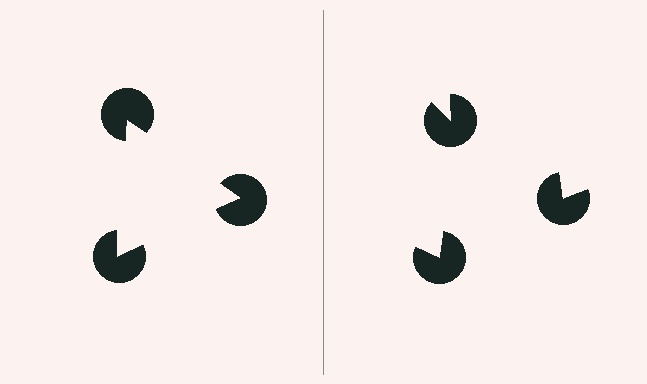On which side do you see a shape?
An illusory triangle appears on the left side. On the right side the wedge cuts are rotated, so no coherent shape forms.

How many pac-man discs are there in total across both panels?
6 — 3 on each side.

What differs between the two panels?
The pac-man discs are positioned identically on both sides; only the wedge orientations differ. On the left they align to a triangle; on the right they are misaligned.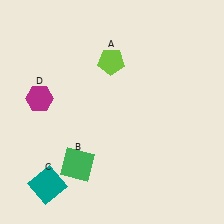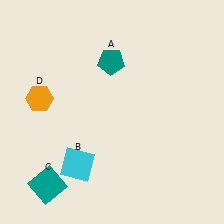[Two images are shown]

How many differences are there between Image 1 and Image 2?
There are 3 differences between the two images.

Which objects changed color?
A changed from lime to teal. B changed from green to cyan. D changed from magenta to orange.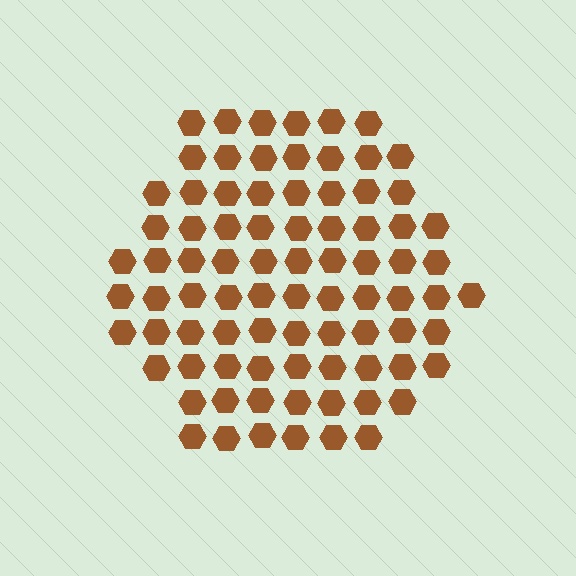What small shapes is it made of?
It is made of small hexagons.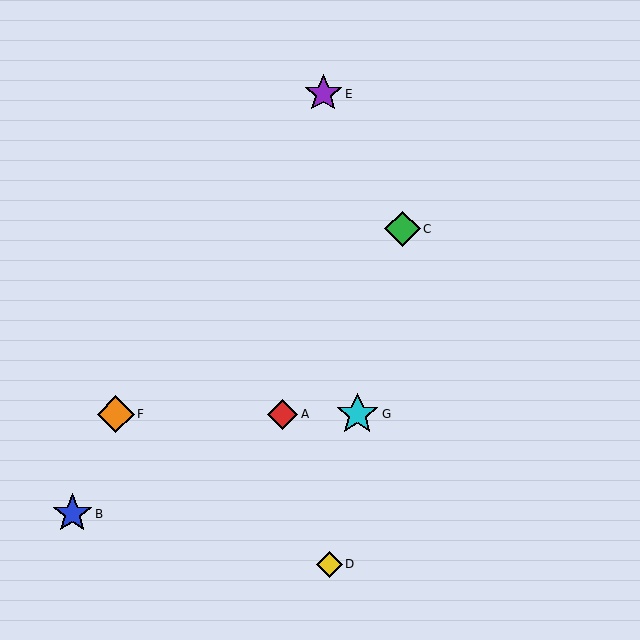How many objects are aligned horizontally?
3 objects (A, F, G) are aligned horizontally.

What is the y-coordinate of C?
Object C is at y≈229.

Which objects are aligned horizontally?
Objects A, F, G are aligned horizontally.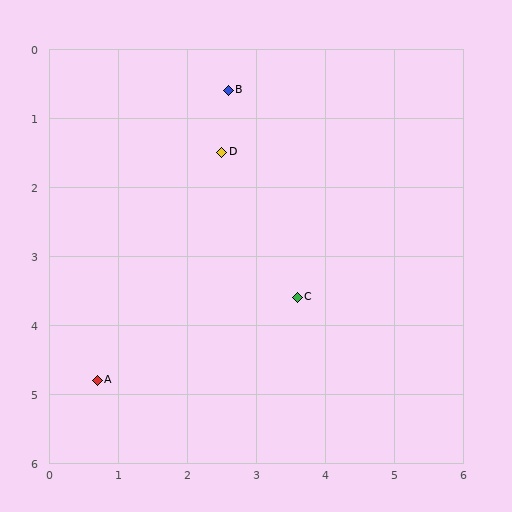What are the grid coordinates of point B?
Point B is at approximately (2.6, 0.6).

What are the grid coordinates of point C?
Point C is at approximately (3.6, 3.6).